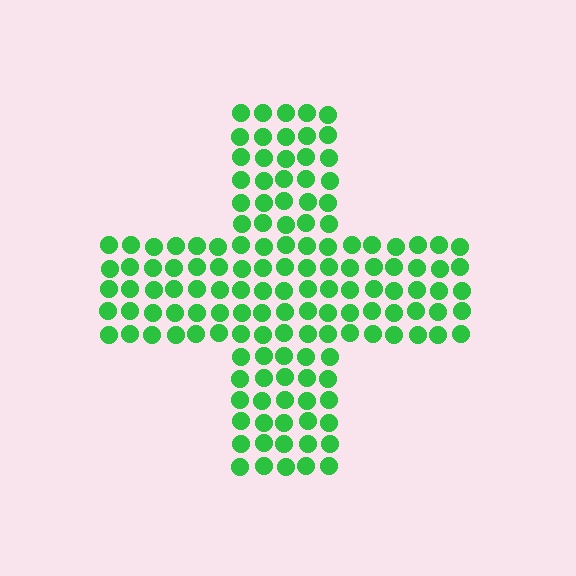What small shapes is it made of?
It is made of small circles.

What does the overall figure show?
The overall figure shows a cross.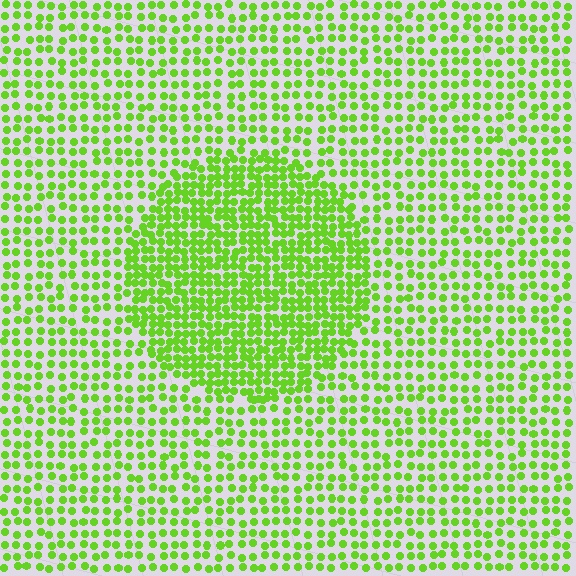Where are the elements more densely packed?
The elements are more densely packed inside the circle boundary.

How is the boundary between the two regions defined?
The boundary is defined by a change in element density (approximately 1.9x ratio). All elements are the same color, size, and shape.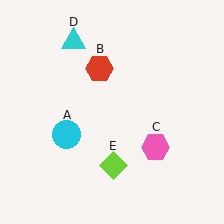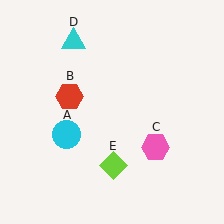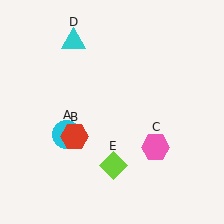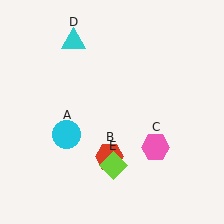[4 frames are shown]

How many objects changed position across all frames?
1 object changed position: red hexagon (object B).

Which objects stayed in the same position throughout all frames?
Cyan circle (object A) and pink hexagon (object C) and cyan triangle (object D) and lime diamond (object E) remained stationary.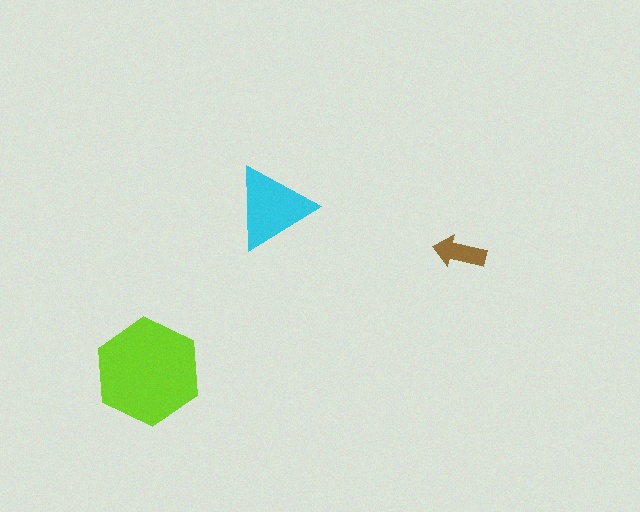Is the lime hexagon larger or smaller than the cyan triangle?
Larger.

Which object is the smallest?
The brown arrow.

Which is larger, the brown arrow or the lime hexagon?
The lime hexagon.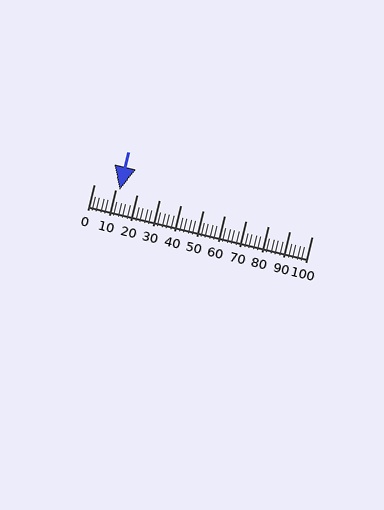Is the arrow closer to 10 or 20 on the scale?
The arrow is closer to 10.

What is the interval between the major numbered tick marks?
The major tick marks are spaced 10 units apart.